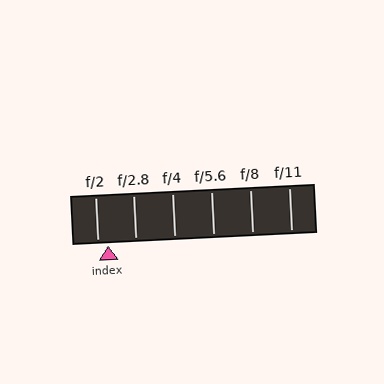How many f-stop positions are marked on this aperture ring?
There are 6 f-stop positions marked.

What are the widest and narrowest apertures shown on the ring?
The widest aperture shown is f/2 and the narrowest is f/11.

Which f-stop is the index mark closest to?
The index mark is closest to f/2.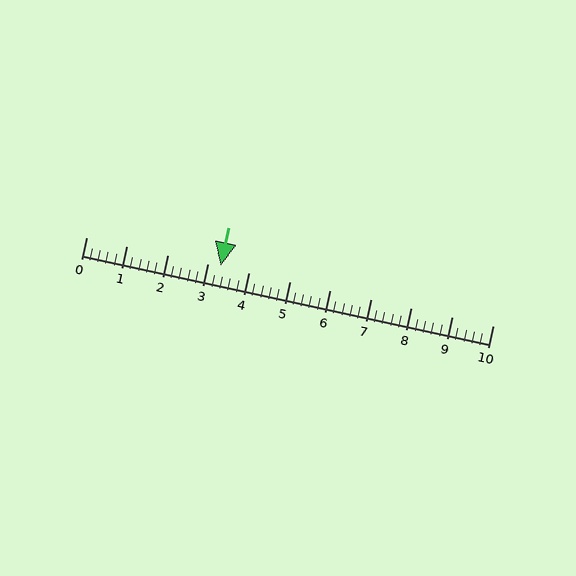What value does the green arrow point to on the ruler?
The green arrow points to approximately 3.3.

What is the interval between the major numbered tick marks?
The major tick marks are spaced 1 units apart.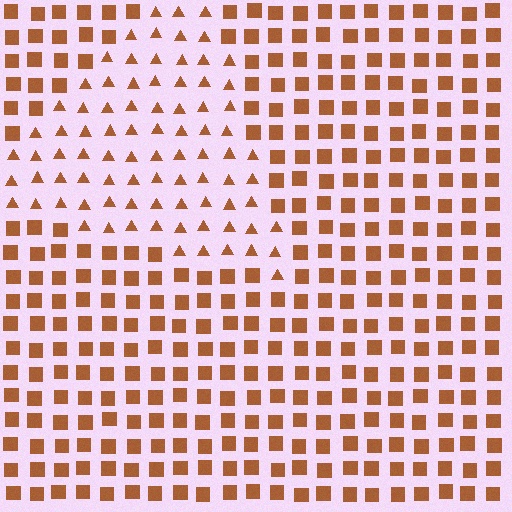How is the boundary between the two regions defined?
The boundary is defined by a change in element shape: triangles inside vs. squares outside. All elements share the same color and spacing.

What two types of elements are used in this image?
The image uses triangles inside the triangle region and squares outside it.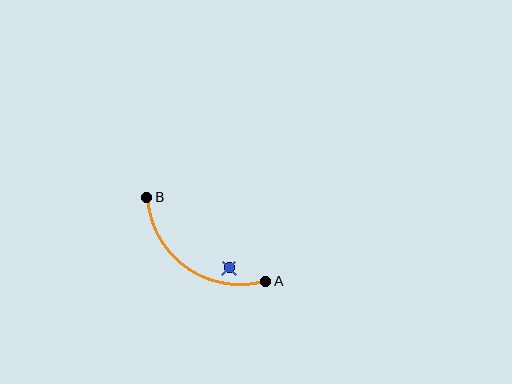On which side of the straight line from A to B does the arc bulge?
The arc bulges below and to the left of the straight line connecting A and B.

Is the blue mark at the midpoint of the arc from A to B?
No — the blue mark does not lie on the arc at all. It sits slightly inside the curve.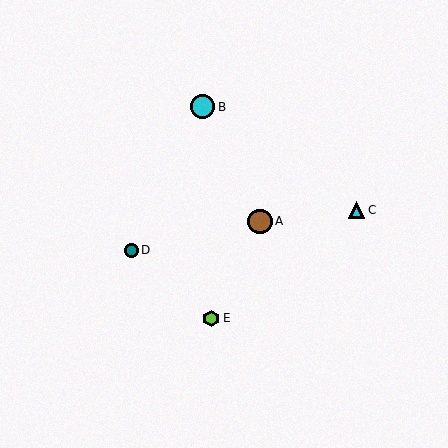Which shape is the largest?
The brown circle (labeled A) is the largest.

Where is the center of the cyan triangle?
The center of the cyan triangle is at (357, 210).